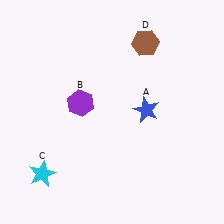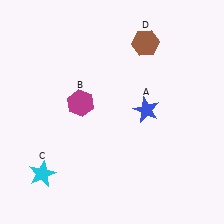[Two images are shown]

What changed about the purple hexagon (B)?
In Image 1, B is purple. In Image 2, it changed to magenta.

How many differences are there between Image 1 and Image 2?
There is 1 difference between the two images.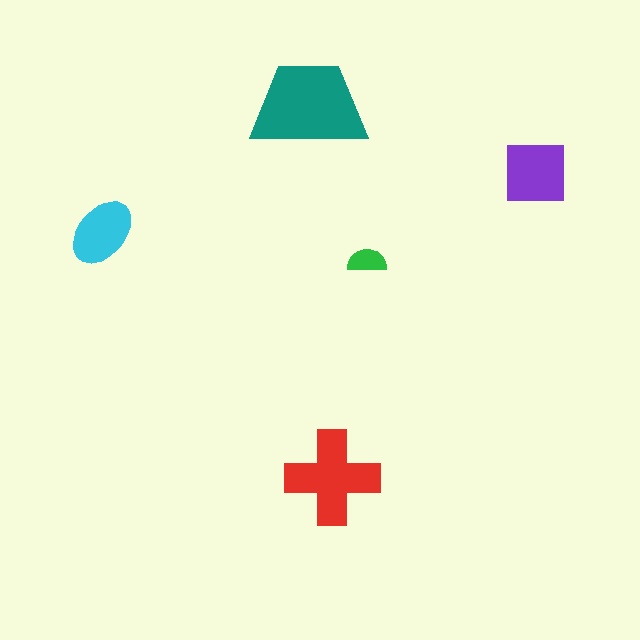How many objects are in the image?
There are 5 objects in the image.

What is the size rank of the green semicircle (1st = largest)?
5th.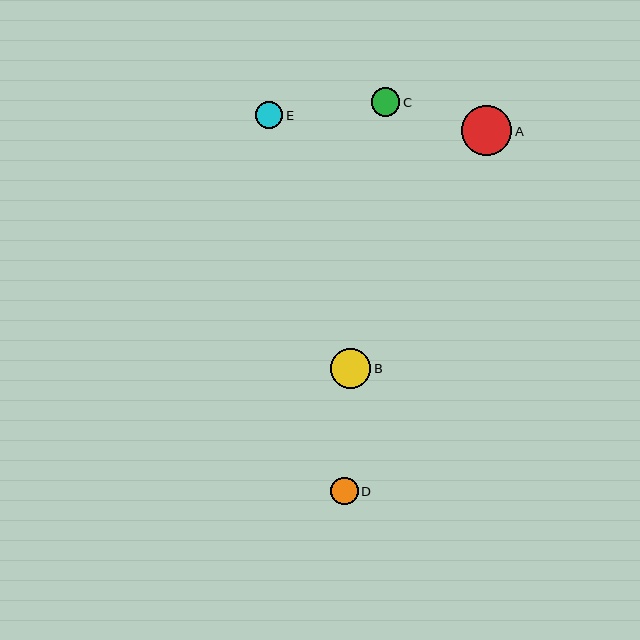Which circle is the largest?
Circle A is the largest with a size of approximately 51 pixels.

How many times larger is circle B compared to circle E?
Circle B is approximately 1.5 times the size of circle E.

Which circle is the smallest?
Circle E is the smallest with a size of approximately 27 pixels.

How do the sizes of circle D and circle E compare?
Circle D and circle E are approximately the same size.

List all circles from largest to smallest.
From largest to smallest: A, B, C, D, E.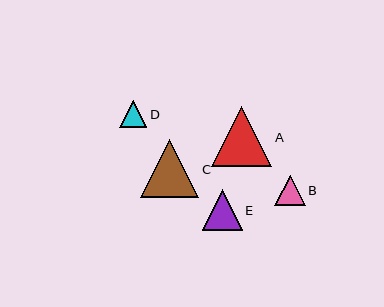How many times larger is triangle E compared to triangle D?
Triangle E is approximately 1.5 times the size of triangle D.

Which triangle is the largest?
Triangle A is the largest with a size of approximately 60 pixels.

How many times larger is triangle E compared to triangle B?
Triangle E is approximately 1.3 times the size of triangle B.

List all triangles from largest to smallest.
From largest to smallest: A, C, E, B, D.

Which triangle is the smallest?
Triangle D is the smallest with a size of approximately 27 pixels.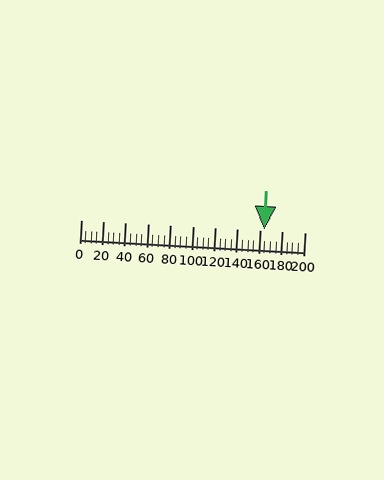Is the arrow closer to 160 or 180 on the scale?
The arrow is closer to 160.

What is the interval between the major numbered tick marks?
The major tick marks are spaced 20 units apart.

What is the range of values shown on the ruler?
The ruler shows values from 0 to 200.